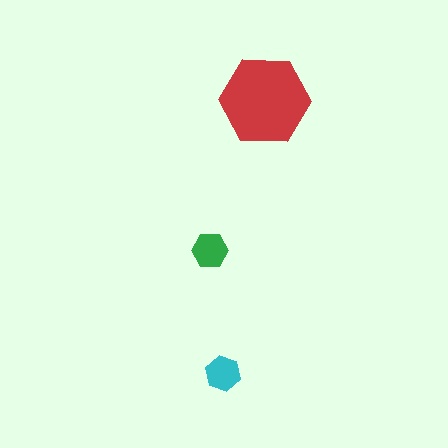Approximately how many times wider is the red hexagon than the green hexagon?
About 2.5 times wider.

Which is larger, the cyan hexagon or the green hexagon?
The green one.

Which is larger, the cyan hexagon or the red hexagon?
The red one.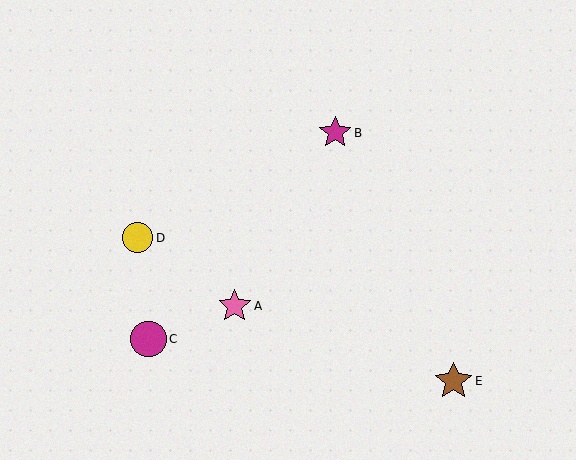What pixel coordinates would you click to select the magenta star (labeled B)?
Click at (335, 133) to select the magenta star B.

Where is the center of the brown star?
The center of the brown star is at (453, 381).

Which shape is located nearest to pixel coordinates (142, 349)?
The magenta circle (labeled C) at (148, 339) is nearest to that location.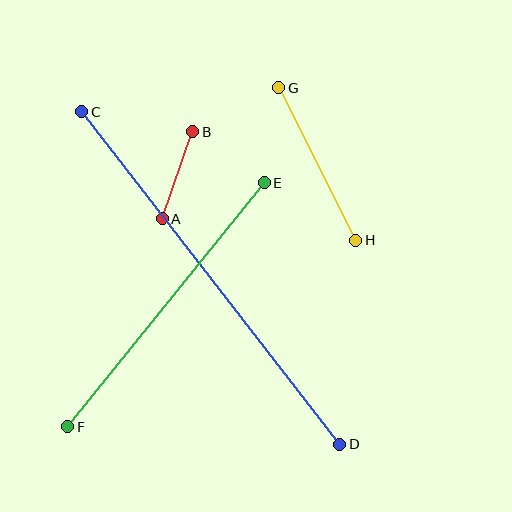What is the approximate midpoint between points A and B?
The midpoint is at approximately (177, 175) pixels.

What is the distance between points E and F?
The distance is approximately 313 pixels.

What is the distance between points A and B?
The distance is approximately 92 pixels.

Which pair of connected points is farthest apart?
Points C and D are farthest apart.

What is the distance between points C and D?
The distance is approximately 421 pixels.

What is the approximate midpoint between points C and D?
The midpoint is at approximately (211, 278) pixels.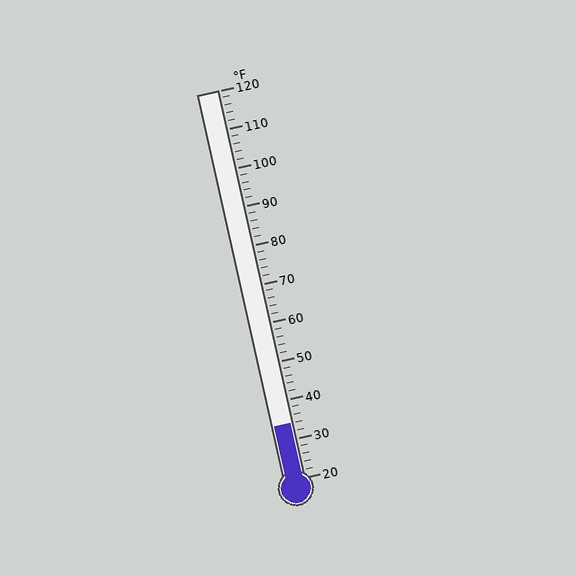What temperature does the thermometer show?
The thermometer shows approximately 34°F.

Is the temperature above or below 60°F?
The temperature is below 60°F.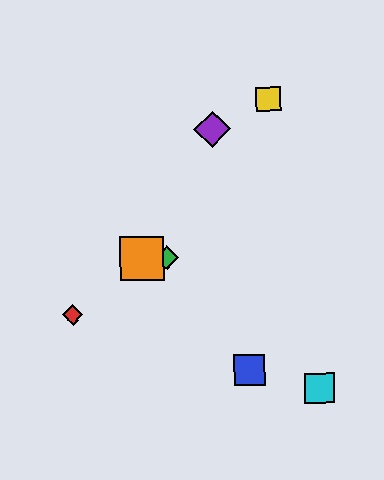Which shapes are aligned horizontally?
The green diamond, the orange square are aligned horizontally.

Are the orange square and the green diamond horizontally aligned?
Yes, both are at y≈258.